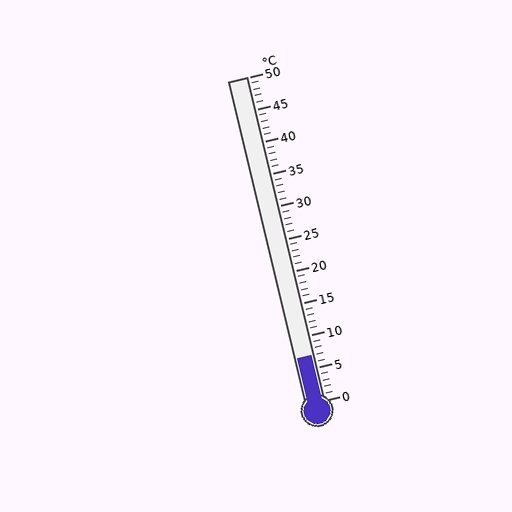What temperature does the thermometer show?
The thermometer shows approximately 7°C.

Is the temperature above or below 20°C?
The temperature is below 20°C.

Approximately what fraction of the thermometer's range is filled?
The thermometer is filled to approximately 15% of its range.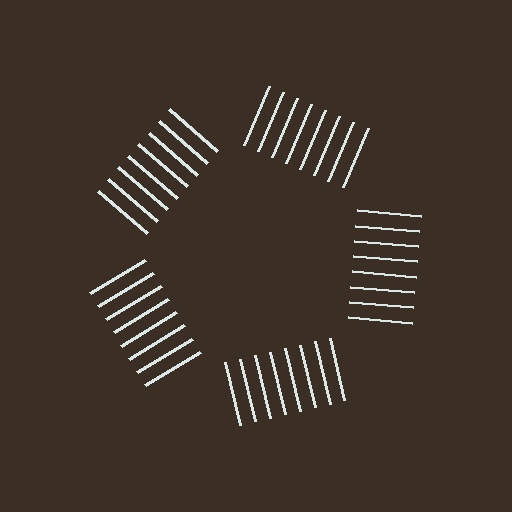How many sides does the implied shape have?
5 sides — the line-ends trace a pentagon.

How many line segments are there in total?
40 — 8 along each of the 5 edges.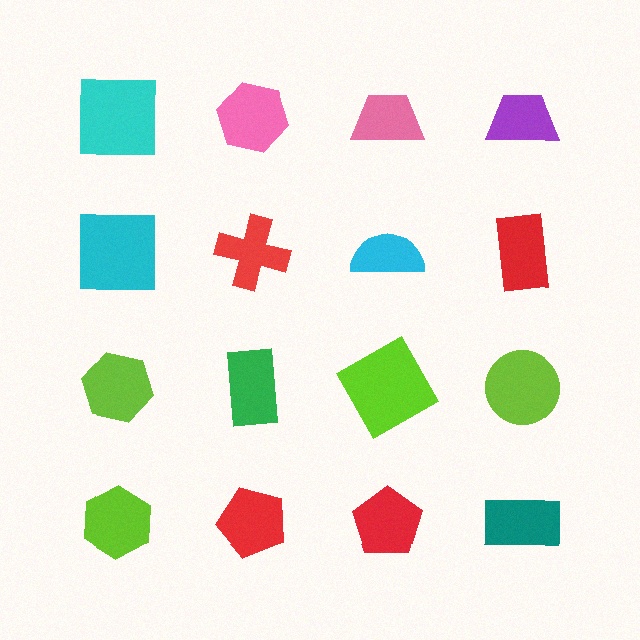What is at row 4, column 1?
A lime hexagon.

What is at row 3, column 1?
A lime hexagon.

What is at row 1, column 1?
A cyan square.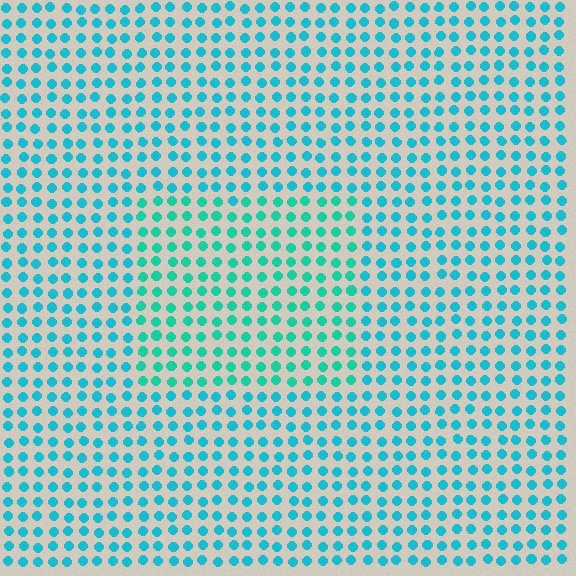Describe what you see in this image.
The image is filled with small cyan elements in a uniform arrangement. A rectangle-shaped region is visible where the elements are tinted to a slightly different hue, forming a subtle color boundary.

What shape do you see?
I see a rectangle.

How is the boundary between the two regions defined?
The boundary is defined purely by a slight shift in hue (about 22 degrees). Spacing, size, and orientation are identical on both sides.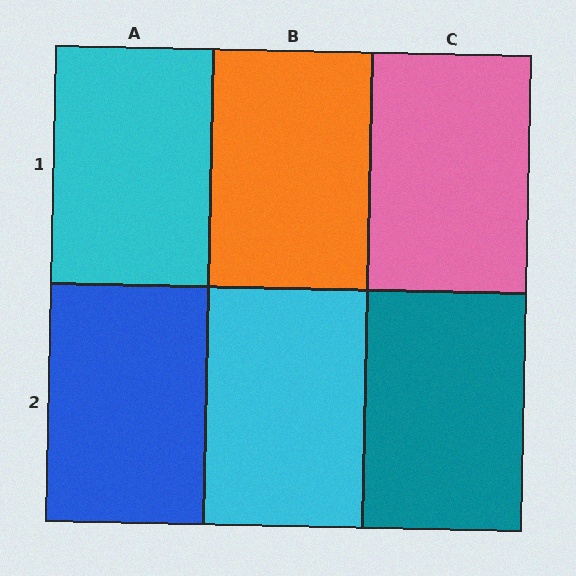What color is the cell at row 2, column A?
Blue.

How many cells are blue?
1 cell is blue.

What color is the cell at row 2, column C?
Teal.